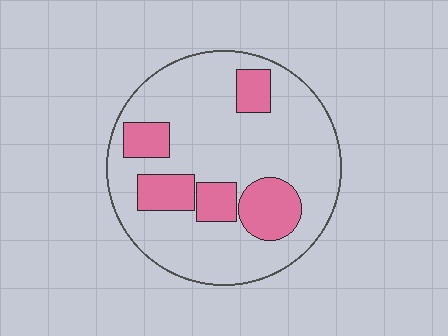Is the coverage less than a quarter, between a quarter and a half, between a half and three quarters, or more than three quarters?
Less than a quarter.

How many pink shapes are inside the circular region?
5.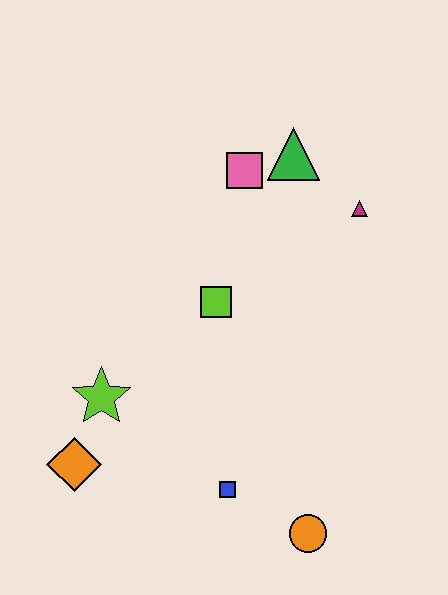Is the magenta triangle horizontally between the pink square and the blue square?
No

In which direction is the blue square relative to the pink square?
The blue square is below the pink square.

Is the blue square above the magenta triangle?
No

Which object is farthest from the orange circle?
The green triangle is farthest from the orange circle.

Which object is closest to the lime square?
The pink square is closest to the lime square.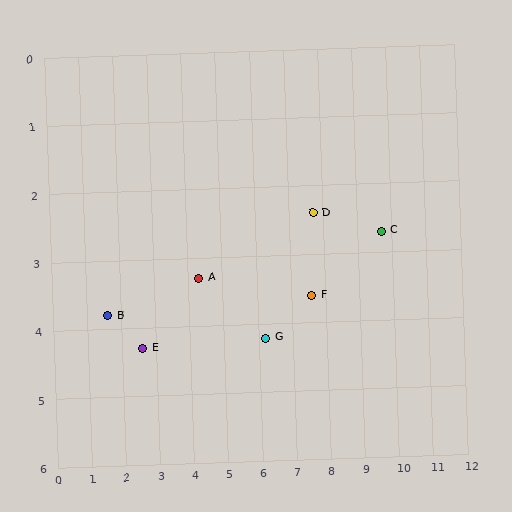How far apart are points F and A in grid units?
Points F and A are about 3.3 grid units apart.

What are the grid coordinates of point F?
Point F is at approximately (7.6, 3.6).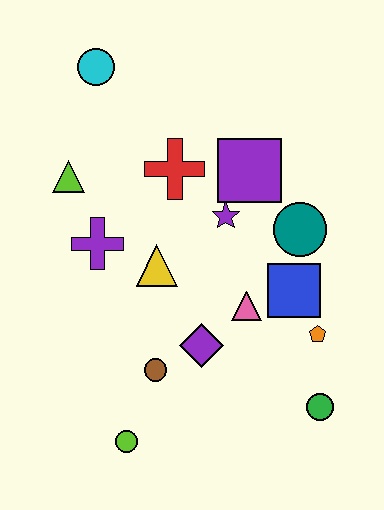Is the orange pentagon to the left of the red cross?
No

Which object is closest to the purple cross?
The yellow triangle is closest to the purple cross.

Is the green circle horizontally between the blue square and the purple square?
No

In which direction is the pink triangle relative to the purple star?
The pink triangle is below the purple star.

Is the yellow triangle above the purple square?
No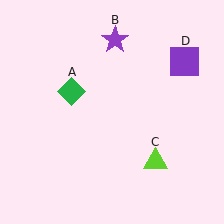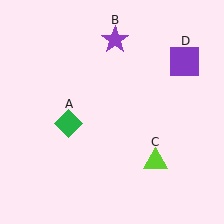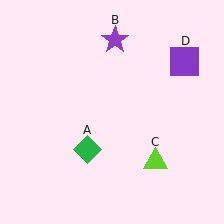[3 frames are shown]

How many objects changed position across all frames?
1 object changed position: green diamond (object A).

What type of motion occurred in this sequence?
The green diamond (object A) rotated counterclockwise around the center of the scene.